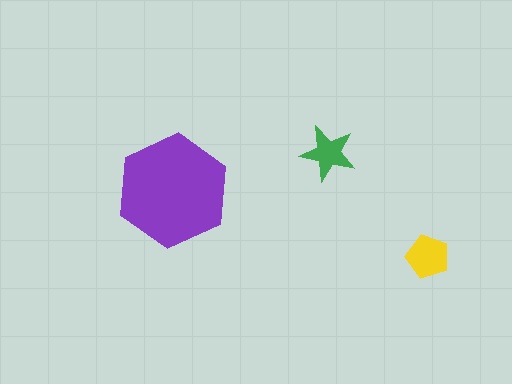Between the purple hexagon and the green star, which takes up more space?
The purple hexagon.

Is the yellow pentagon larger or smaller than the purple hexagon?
Smaller.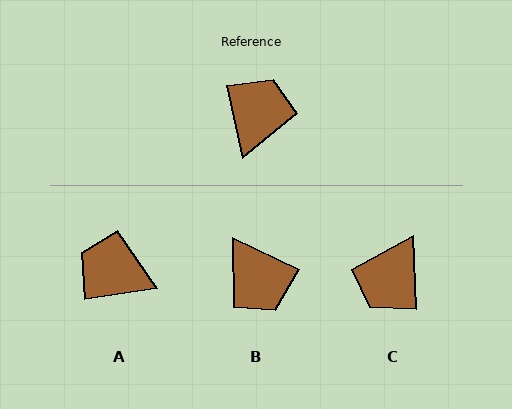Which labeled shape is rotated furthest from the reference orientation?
C, about 170 degrees away.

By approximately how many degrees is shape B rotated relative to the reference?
Approximately 128 degrees clockwise.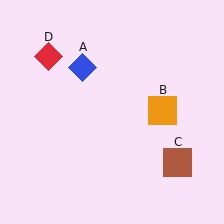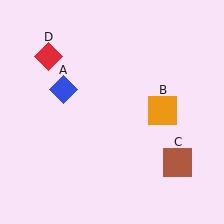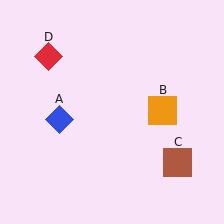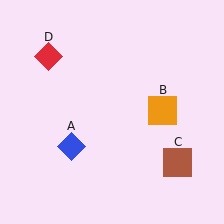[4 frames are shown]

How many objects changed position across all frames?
1 object changed position: blue diamond (object A).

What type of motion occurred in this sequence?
The blue diamond (object A) rotated counterclockwise around the center of the scene.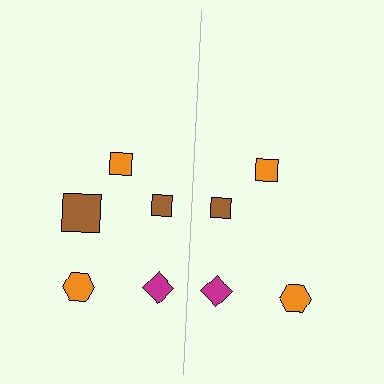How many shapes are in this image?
There are 9 shapes in this image.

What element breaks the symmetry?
A brown square is missing from the right side.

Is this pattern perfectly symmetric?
No, the pattern is not perfectly symmetric. A brown square is missing from the right side.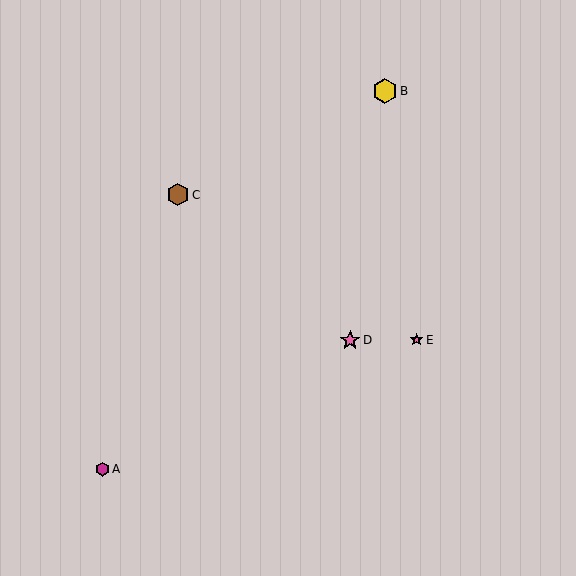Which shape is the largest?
The yellow hexagon (labeled B) is the largest.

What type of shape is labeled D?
Shape D is a pink star.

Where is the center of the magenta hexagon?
The center of the magenta hexagon is at (102, 469).